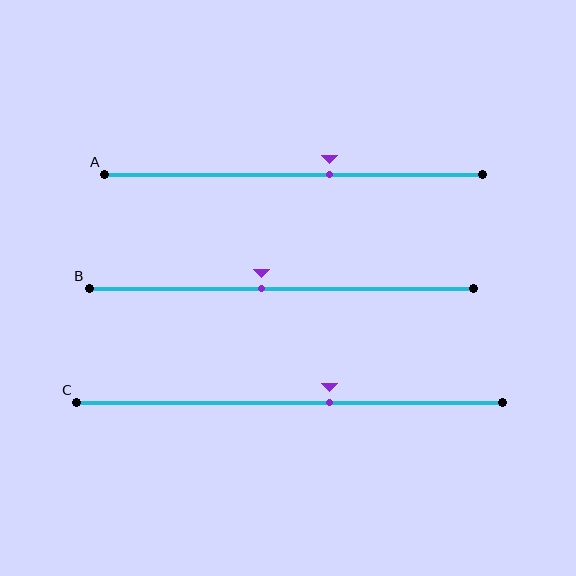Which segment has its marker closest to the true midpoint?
Segment B has its marker closest to the true midpoint.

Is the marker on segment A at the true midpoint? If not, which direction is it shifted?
No, the marker on segment A is shifted to the right by about 10% of the segment length.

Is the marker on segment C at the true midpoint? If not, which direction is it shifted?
No, the marker on segment C is shifted to the right by about 9% of the segment length.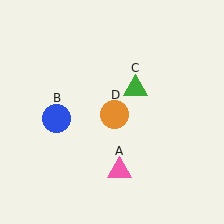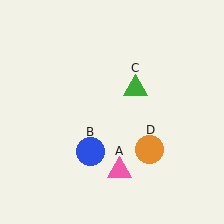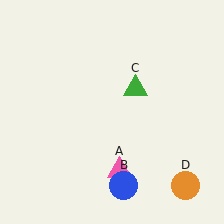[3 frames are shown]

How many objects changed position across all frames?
2 objects changed position: blue circle (object B), orange circle (object D).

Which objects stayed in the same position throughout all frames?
Pink triangle (object A) and green triangle (object C) remained stationary.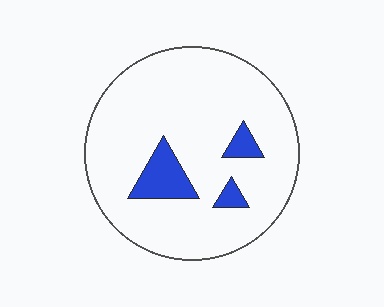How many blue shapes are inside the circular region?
3.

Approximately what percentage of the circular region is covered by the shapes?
Approximately 10%.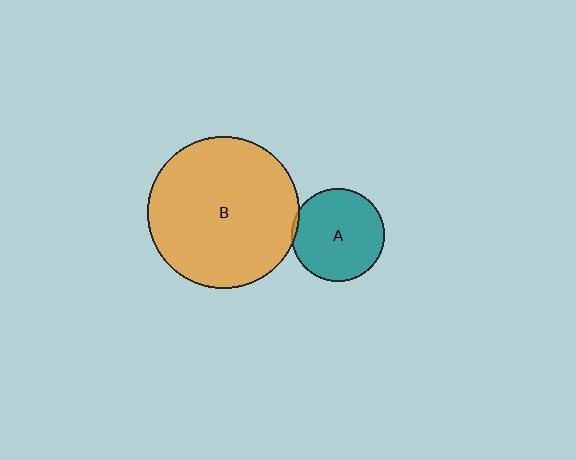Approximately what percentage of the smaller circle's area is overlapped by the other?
Approximately 5%.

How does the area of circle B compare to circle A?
Approximately 2.7 times.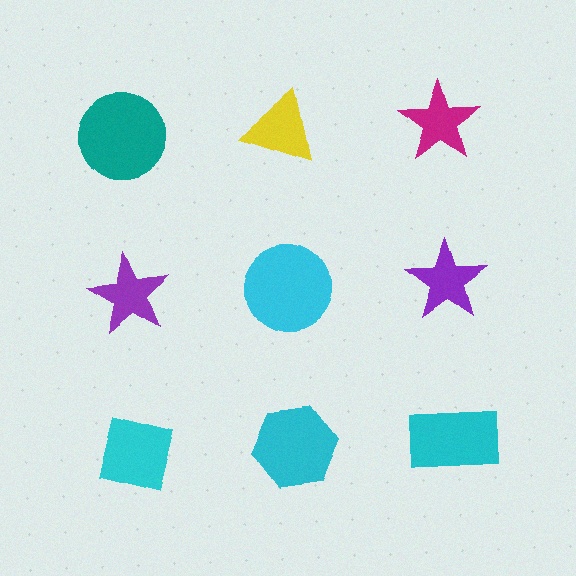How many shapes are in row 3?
3 shapes.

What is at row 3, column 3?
A cyan rectangle.